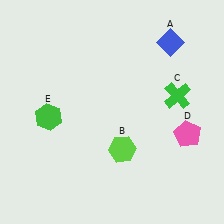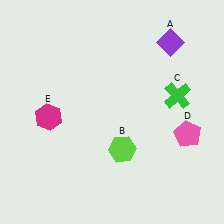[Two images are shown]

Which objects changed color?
A changed from blue to purple. E changed from green to magenta.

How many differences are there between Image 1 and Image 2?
There are 2 differences between the two images.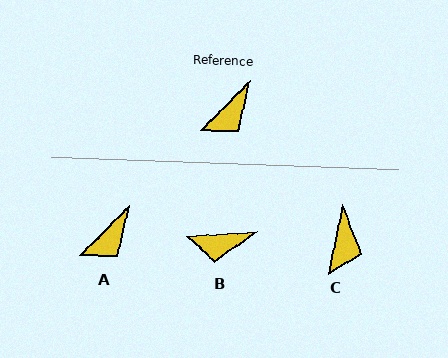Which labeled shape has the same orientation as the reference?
A.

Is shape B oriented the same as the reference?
No, it is off by about 42 degrees.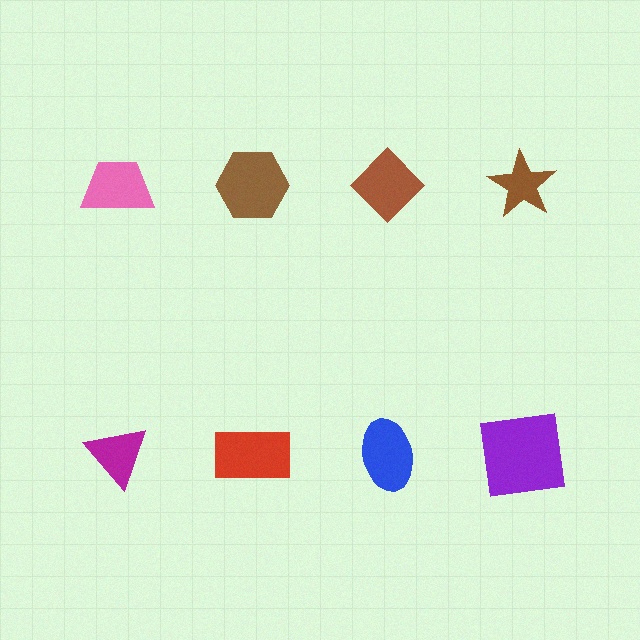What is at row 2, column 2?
A red rectangle.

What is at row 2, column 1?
A magenta triangle.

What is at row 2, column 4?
A purple square.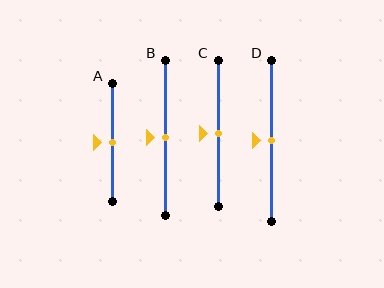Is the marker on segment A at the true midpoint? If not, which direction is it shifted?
Yes, the marker on segment A is at the true midpoint.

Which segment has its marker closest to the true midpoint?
Segment A has its marker closest to the true midpoint.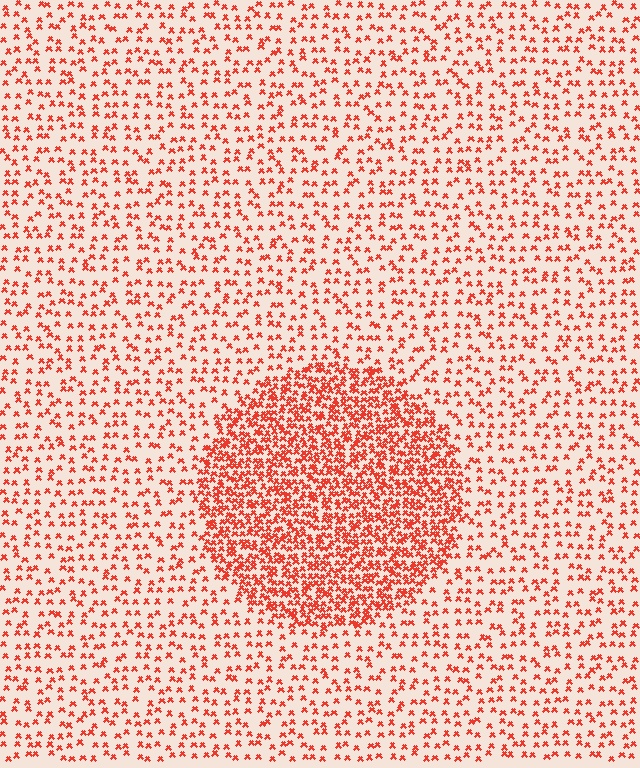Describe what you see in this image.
The image contains small red elements arranged at two different densities. A circle-shaped region is visible where the elements are more densely packed than the surrounding area.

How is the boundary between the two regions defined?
The boundary is defined by a change in element density (approximately 2.6x ratio). All elements are the same color, size, and shape.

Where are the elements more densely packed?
The elements are more densely packed inside the circle boundary.